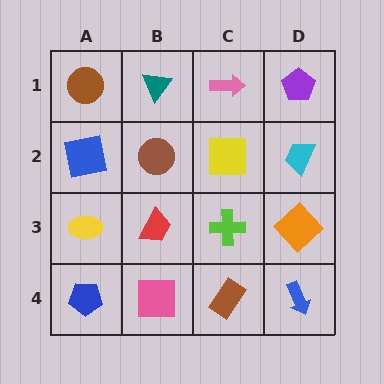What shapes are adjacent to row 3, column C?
A yellow square (row 2, column C), a brown rectangle (row 4, column C), a red trapezoid (row 3, column B), an orange diamond (row 3, column D).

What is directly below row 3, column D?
A blue arrow.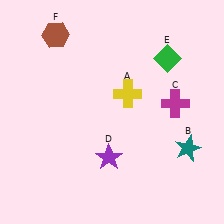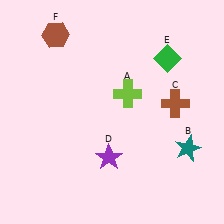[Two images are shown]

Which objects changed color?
A changed from yellow to lime. C changed from magenta to brown.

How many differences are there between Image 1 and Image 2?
There are 2 differences between the two images.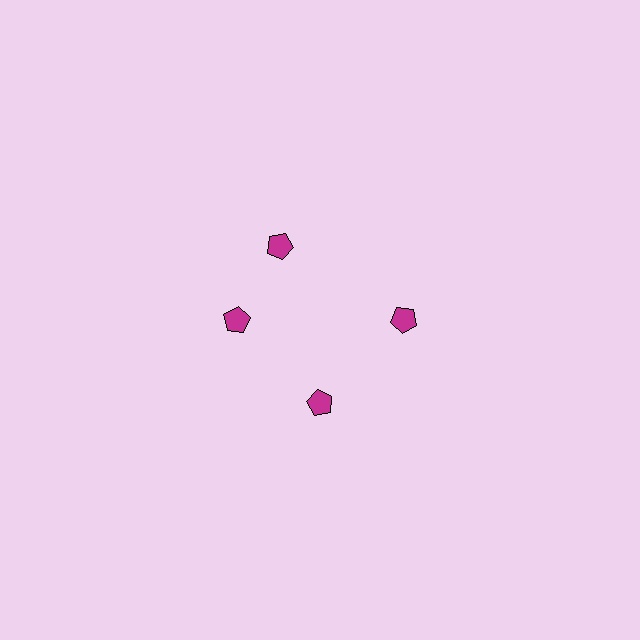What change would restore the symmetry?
The symmetry would be restored by rotating it back into even spacing with its neighbors so that all 4 pentagons sit at equal angles and equal distance from the center.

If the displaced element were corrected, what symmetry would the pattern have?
It would have 4-fold rotational symmetry — the pattern would map onto itself every 90 degrees.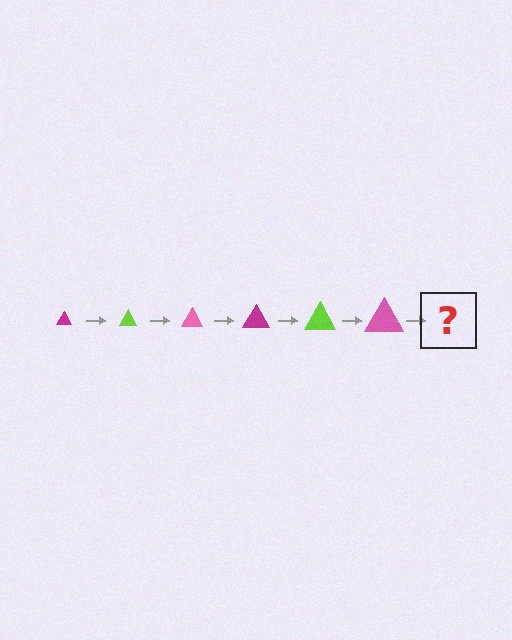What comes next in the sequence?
The next element should be a magenta triangle, larger than the previous one.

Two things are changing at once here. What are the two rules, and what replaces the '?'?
The two rules are that the triangle grows larger each step and the color cycles through magenta, lime, and pink. The '?' should be a magenta triangle, larger than the previous one.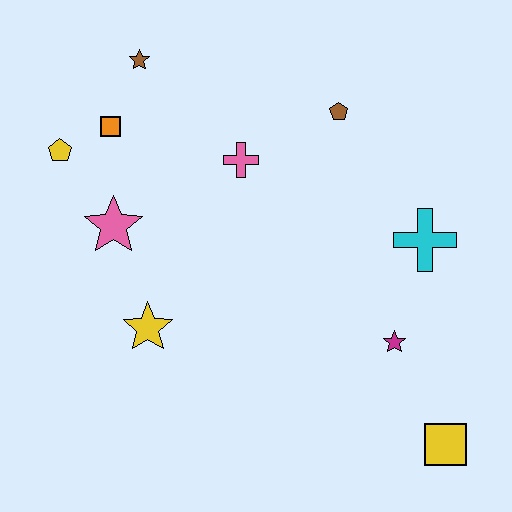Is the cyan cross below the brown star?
Yes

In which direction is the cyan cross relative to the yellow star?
The cyan cross is to the right of the yellow star.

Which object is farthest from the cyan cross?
The yellow pentagon is farthest from the cyan cross.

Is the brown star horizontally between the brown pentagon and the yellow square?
No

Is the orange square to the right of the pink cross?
No